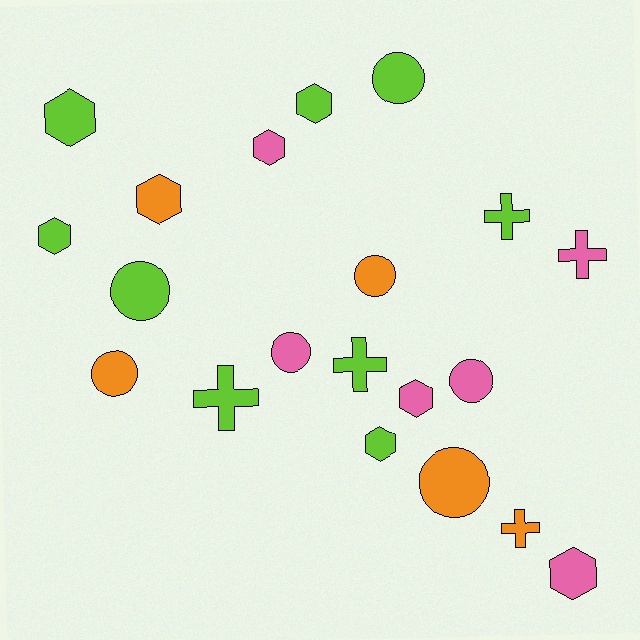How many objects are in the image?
There are 20 objects.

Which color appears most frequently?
Lime, with 9 objects.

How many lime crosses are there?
There are 3 lime crosses.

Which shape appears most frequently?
Hexagon, with 8 objects.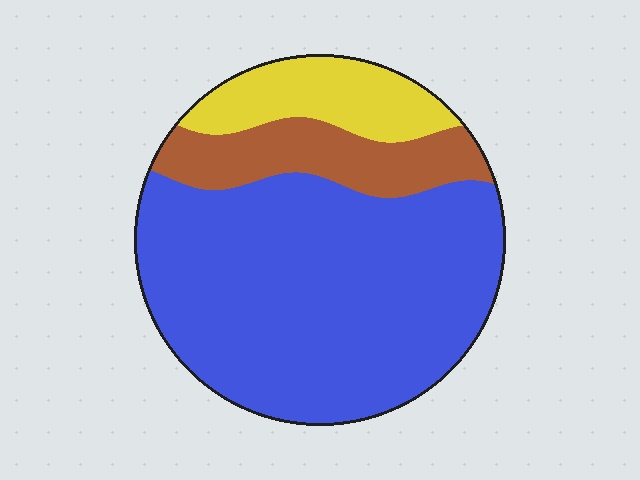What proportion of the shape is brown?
Brown takes up about one sixth (1/6) of the shape.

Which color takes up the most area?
Blue, at roughly 70%.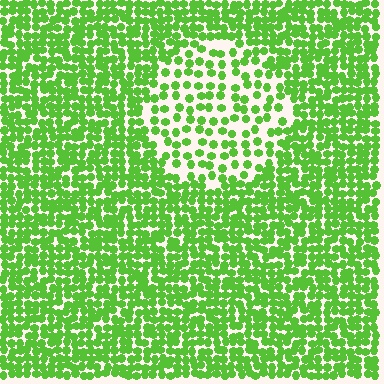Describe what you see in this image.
The image contains small lime elements arranged at two different densities. A circle-shaped region is visible where the elements are less densely packed than the surrounding area.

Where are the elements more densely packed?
The elements are more densely packed outside the circle boundary.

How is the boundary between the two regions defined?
The boundary is defined by a change in element density (approximately 2.1x ratio). All elements are the same color, size, and shape.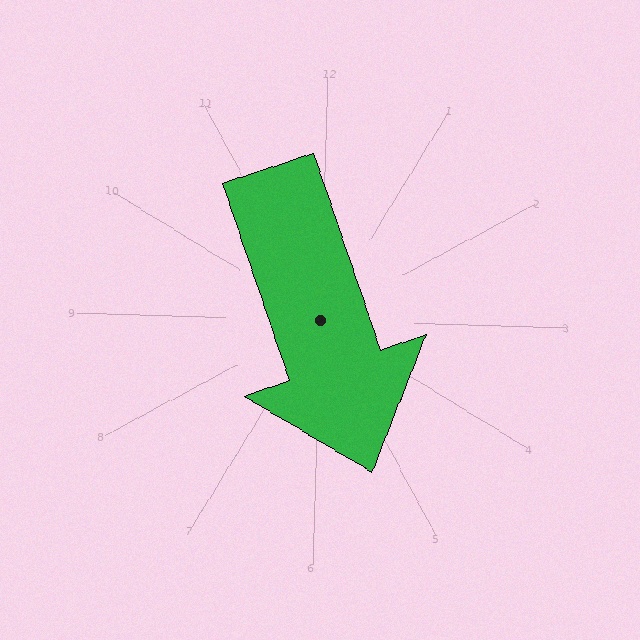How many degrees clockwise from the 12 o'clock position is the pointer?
Approximately 159 degrees.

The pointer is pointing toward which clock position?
Roughly 5 o'clock.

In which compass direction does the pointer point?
South.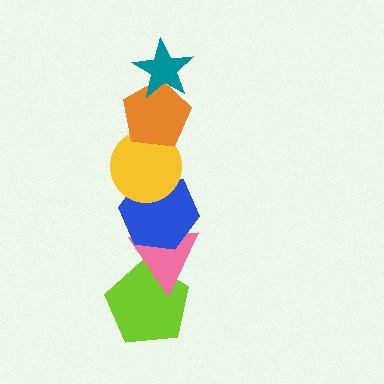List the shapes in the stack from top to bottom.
From top to bottom: the teal star, the orange pentagon, the yellow circle, the blue hexagon, the pink triangle, the lime pentagon.